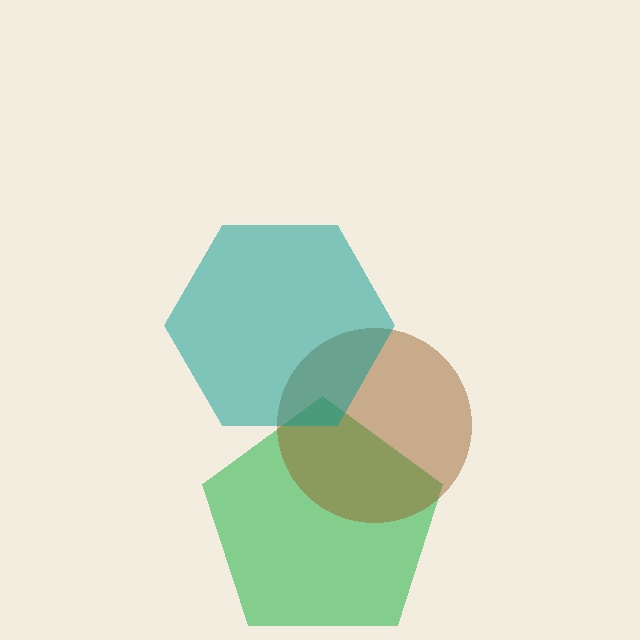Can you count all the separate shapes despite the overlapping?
Yes, there are 3 separate shapes.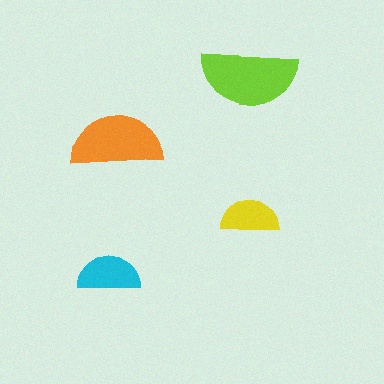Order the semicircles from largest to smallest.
the lime one, the orange one, the cyan one, the yellow one.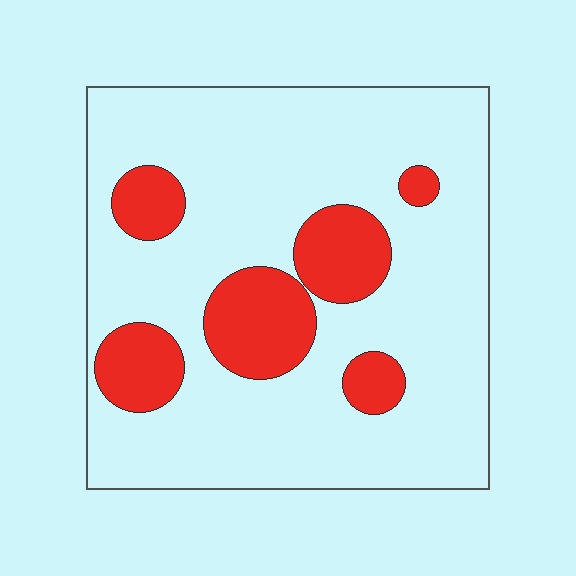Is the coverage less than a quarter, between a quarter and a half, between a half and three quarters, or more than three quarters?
Less than a quarter.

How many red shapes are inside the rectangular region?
6.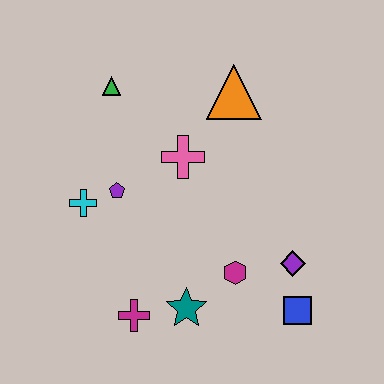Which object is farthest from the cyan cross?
The blue square is farthest from the cyan cross.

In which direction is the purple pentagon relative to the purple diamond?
The purple pentagon is to the left of the purple diamond.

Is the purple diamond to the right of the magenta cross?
Yes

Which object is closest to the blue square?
The purple diamond is closest to the blue square.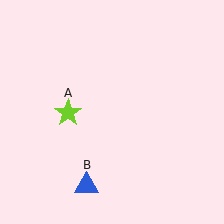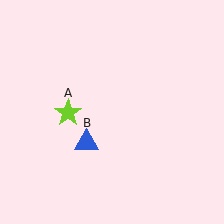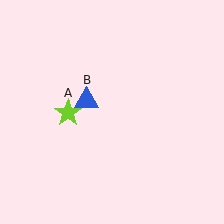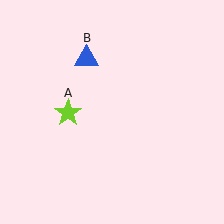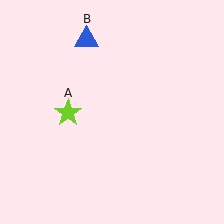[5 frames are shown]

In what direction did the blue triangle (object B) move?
The blue triangle (object B) moved up.